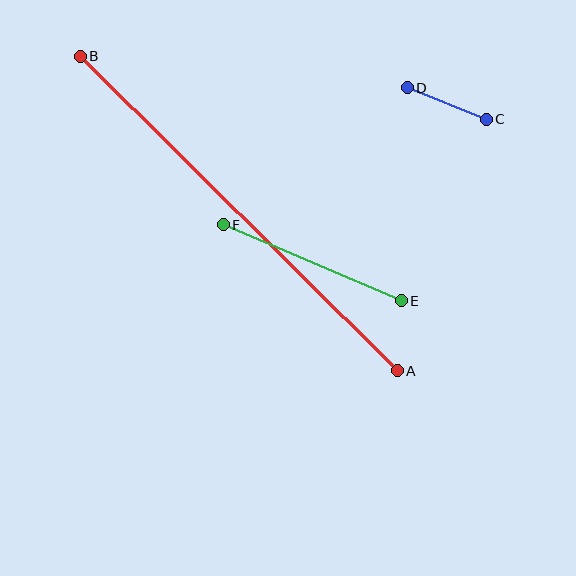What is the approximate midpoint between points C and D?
The midpoint is at approximately (447, 104) pixels.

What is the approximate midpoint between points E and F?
The midpoint is at approximately (312, 263) pixels.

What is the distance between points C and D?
The distance is approximately 85 pixels.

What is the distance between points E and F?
The distance is approximately 194 pixels.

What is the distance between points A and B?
The distance is approximately 446 pixels.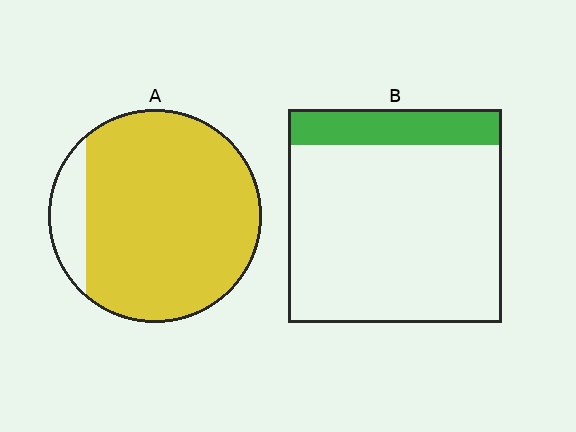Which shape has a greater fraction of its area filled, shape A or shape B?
Shape A.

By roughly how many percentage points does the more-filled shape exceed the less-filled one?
By roughly 70 percentage points (A over B).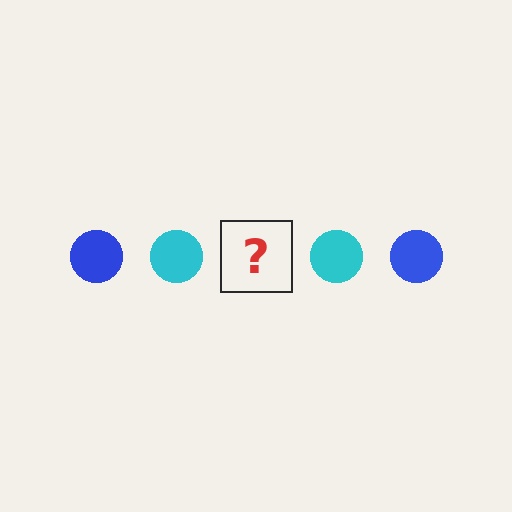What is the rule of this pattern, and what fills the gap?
The rule is that the pattern cycles through blue, cyan circles. The gap should be filled with a blue circle.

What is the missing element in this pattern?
The missing element is a blue circle.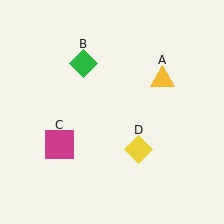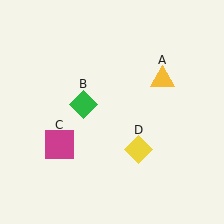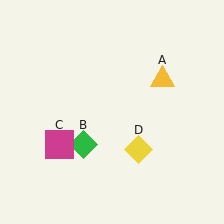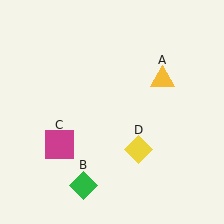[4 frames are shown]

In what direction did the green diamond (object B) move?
The green diamond (object B) moved down.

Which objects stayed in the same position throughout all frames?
Yellow triangle (object A) and magenta square (object C) and yellow diamond (object D) remained stationary.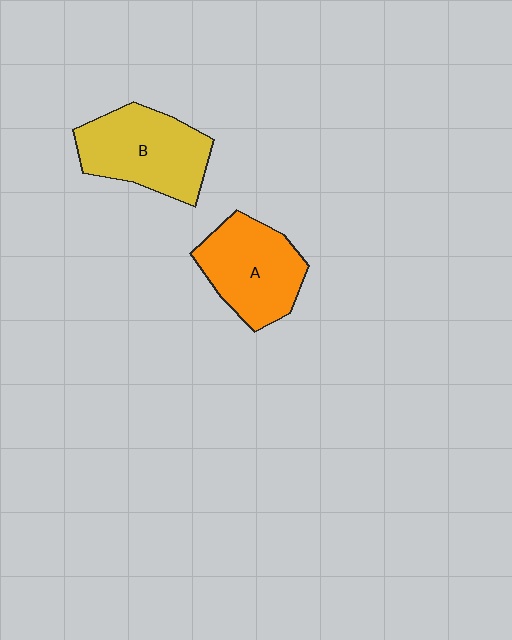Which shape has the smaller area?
Shape A (orange).